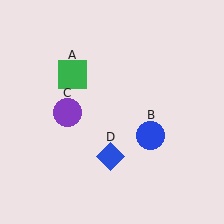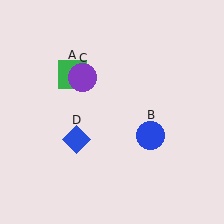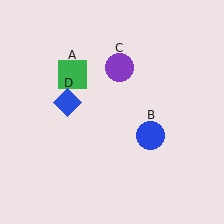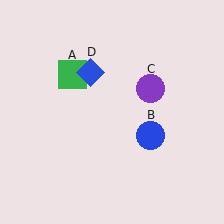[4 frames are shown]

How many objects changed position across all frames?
2 objects changed position: purple circle (object C), blue diamond (object D).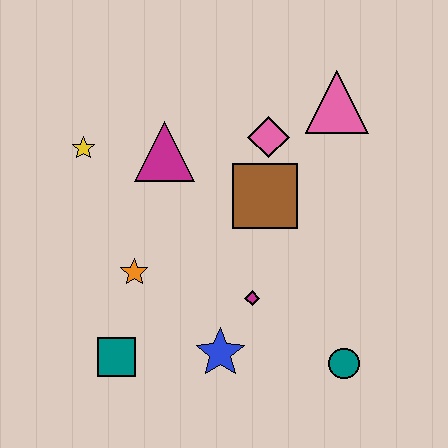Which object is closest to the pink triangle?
The pink diamond is closest to the pink triangle.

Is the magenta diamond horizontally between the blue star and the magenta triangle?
No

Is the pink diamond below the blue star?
No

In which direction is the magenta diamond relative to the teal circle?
The magenta diamond is to the left of the teal circle.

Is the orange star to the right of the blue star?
No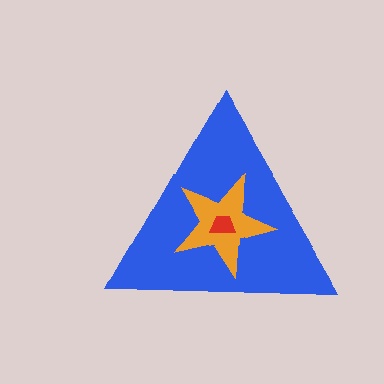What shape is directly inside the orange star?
The red trapezoid.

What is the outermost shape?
The blue triangle.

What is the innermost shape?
The red trapezoid.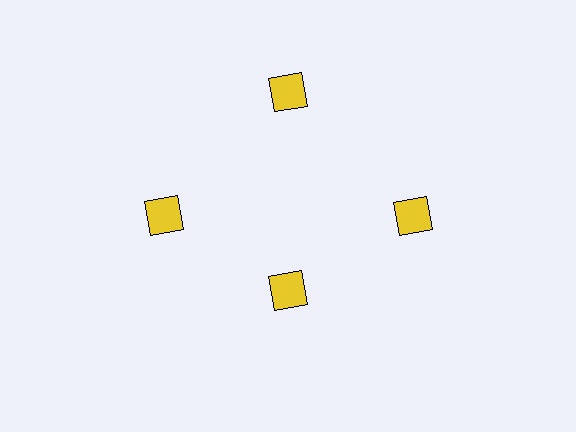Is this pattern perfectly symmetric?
No. The 4 yellow diamonds are arranged in a ring, but one element near the 6 o'clock position is pulled inward toward the center, breaking the 4-fold rotational symmetry.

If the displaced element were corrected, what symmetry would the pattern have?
It would have 4-fold rotational symmetry — the pattern would map onto itself every 90 degrees.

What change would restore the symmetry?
The symmetry would be restored by moving it outward, back onto the ring so that all 4 diamonds sit at equal angles and equal distance from the center.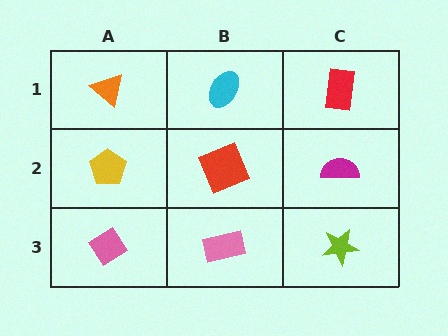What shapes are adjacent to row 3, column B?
A red square (row 2, column B), a pink diamond (row 3, column A), a lime star (row 3, column C).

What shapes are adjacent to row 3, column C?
A magenta semicircle (row 2, column C), a pink rectangle (row 3, column B).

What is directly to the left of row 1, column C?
A cyan ellipse.